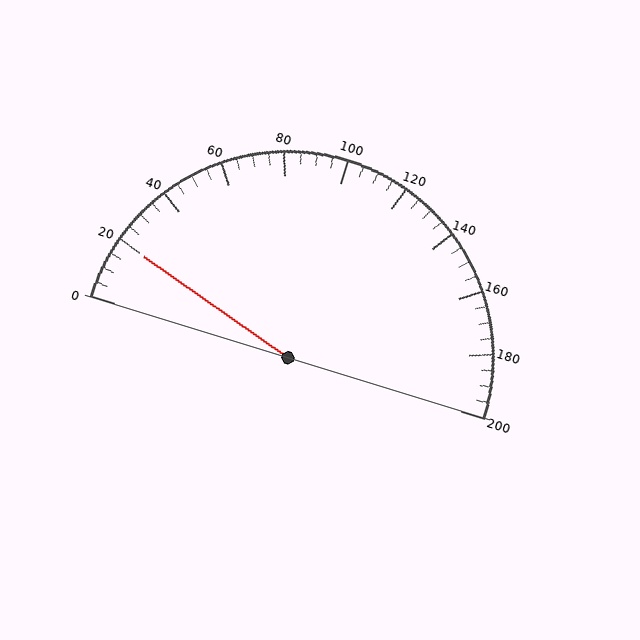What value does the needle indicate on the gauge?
The needle indicates approximately 20.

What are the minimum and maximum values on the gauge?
The gauge ranges from 0 to 200.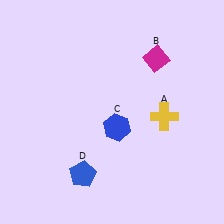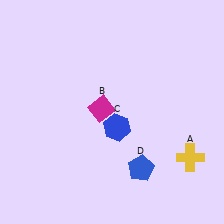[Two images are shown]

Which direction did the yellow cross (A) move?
The yellow cross (A) moved down.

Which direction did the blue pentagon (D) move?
The blue pentagon (D) moved right.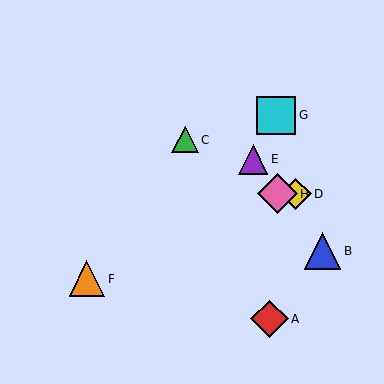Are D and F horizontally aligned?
No, D is at y≈194 and F is at y≈279.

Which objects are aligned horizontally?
Objects D, H are aligned horizontally.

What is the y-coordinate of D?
Object D is at y≈194.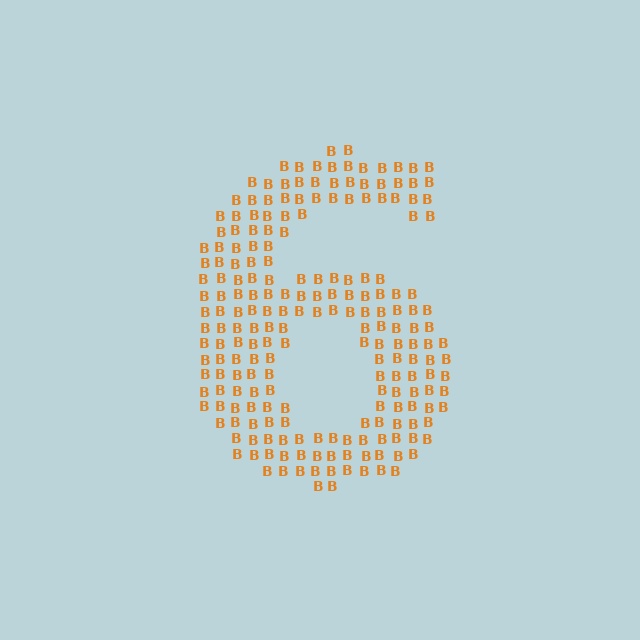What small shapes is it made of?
It is made of small letter B's.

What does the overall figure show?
The overall figure shows the digit 6.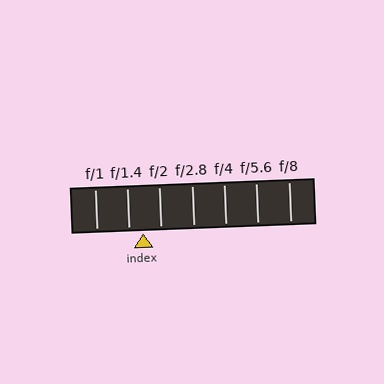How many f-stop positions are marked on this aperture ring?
There are 7 f-stop positions marked.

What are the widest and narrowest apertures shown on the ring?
The widest aperture shown is f/1 and the narrowest is f/8.